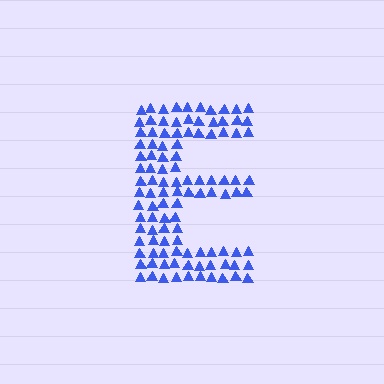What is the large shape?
The large shape is the letter E.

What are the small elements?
The small elements are triangles.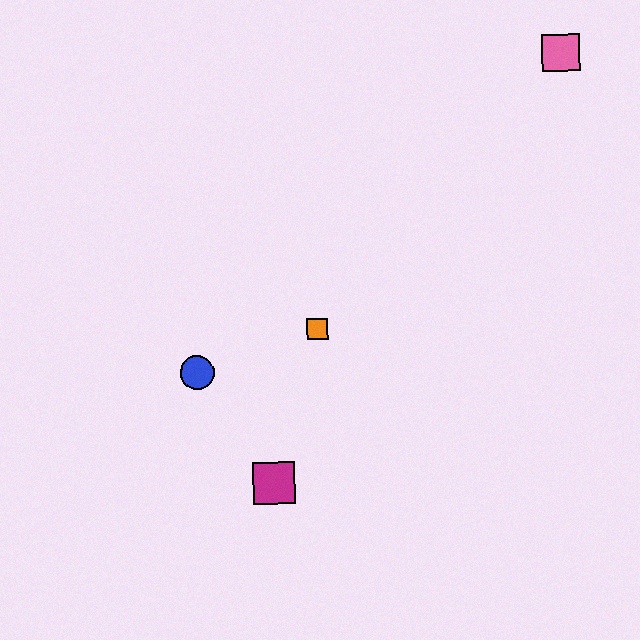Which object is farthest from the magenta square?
The pink square is farthest from the magenta square.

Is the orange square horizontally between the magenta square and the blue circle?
No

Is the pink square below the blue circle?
No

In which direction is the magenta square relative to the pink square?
The magenta square is below the pink square.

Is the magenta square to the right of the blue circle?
Yes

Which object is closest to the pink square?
The orange square is closest to the pink square.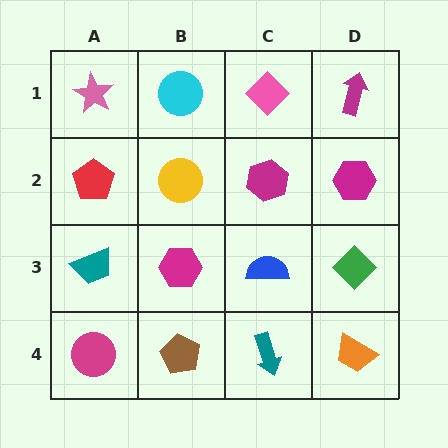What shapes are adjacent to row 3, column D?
A magenta hexagon (row 2, column D), an orange trapezoid (row 4, column D), a blue semicircle (row 3, column C).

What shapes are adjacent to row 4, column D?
A green diamond (row 3, column D), a teal arrow (row 4, column C).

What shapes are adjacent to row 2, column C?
A pink diamond (row 1, column C), a blue semicircle (row 3, column C), a yellow circle (row 2, column B), a magenta hexagon (row 2, column D).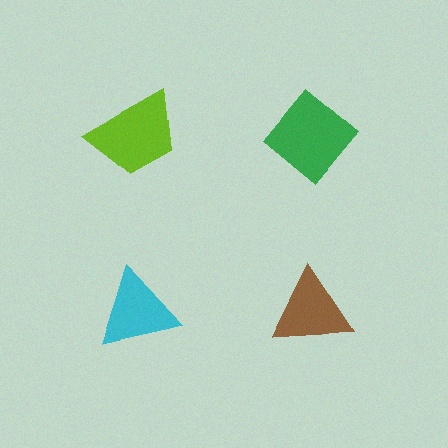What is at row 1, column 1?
A lime trapezoid.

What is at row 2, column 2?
A brown triangle.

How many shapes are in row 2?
2 shapes.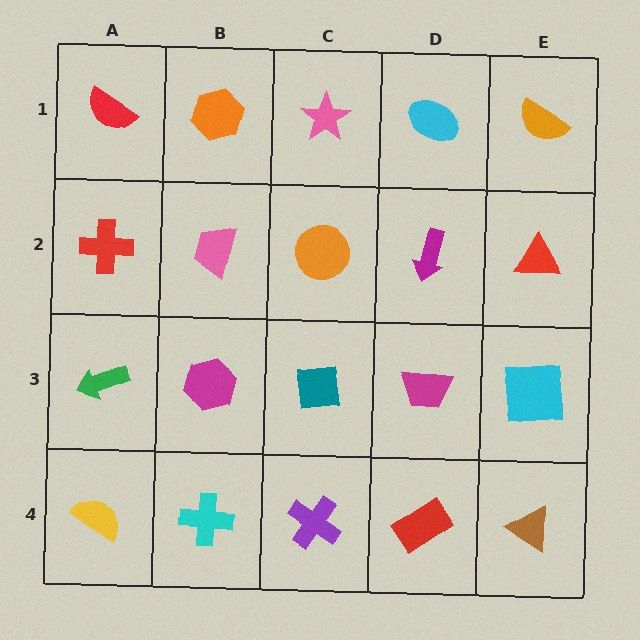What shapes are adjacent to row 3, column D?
A magenta arrow (row 2, column D), a red rectangle (row 4, column D), a teal square (row 3, column C), a cyan square (row 3, column E).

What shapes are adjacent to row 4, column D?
A magenta trapezoid (row 3, column D), a purple cross (row 4, column C), a brown triangle (row 4, column E).